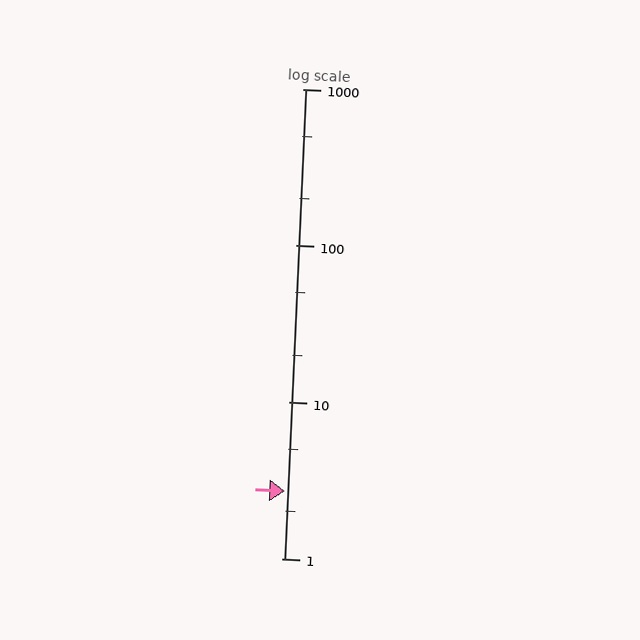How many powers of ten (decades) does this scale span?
The scale spans 3 decades, from 1 to 1000.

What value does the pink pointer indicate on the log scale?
The pointer indicates approximately 2.7.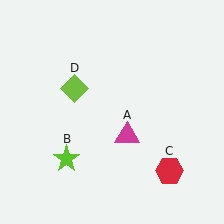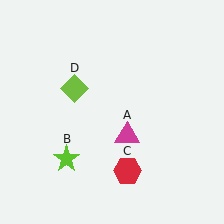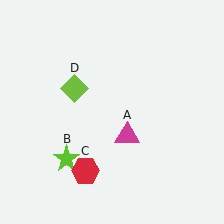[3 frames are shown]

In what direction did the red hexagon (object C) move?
The red hexagon (object C) moved left.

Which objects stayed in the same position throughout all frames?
Magenta triangle (object A) and lime star (object B) and lime diamond (object D) remained stationary.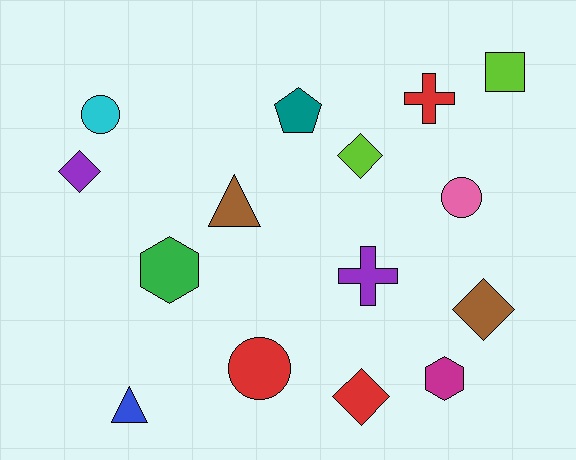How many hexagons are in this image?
There are 2 hexagons.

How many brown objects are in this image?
There are 2 brown objects.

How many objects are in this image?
There are 15 objects.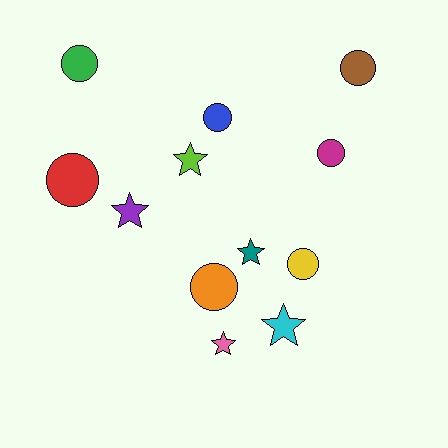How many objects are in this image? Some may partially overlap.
There are 12 objects.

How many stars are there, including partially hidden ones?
There are 5 stars.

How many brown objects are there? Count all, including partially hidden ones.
There is 1 brown object.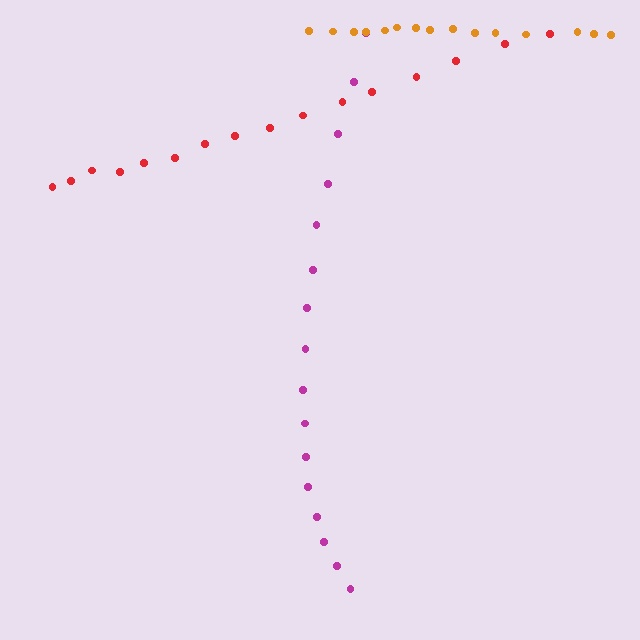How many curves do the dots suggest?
There are 3 distinct paths.